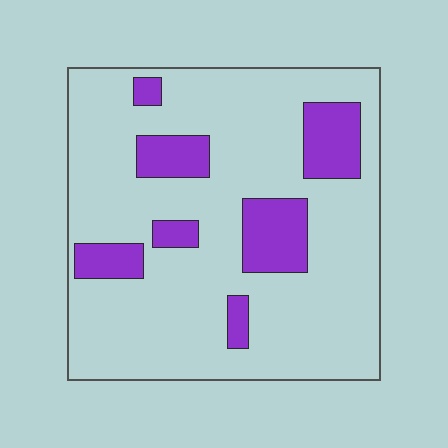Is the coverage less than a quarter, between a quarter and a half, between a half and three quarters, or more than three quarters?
Less than a quarter.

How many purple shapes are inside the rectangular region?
7.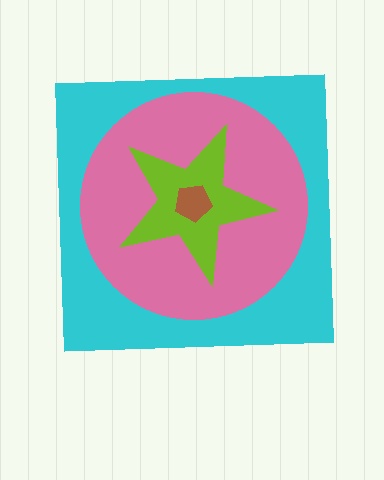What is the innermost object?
The brown pentagon.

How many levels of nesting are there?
4.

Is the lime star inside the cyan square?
Yes.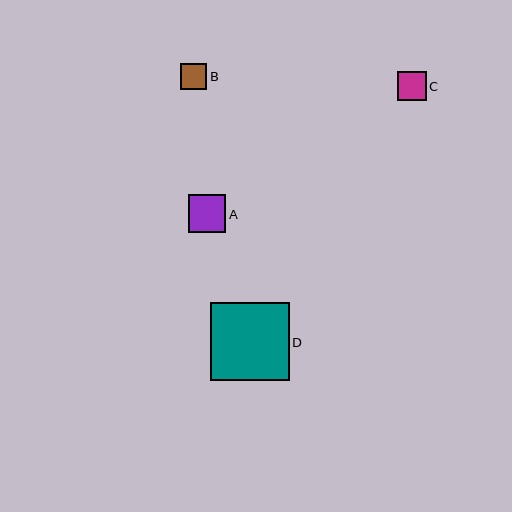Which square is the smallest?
Square B is the smallest with a size of approximately 26 pixels.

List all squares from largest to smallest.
From largest to smallest: D, A, C, B.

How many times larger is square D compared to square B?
Square D is approximately 3.0 times the size of square B.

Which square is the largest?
Square D is the largest with a size of approximately 79 pixels.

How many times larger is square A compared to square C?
Square A is approximately 1.3 times the size of square C.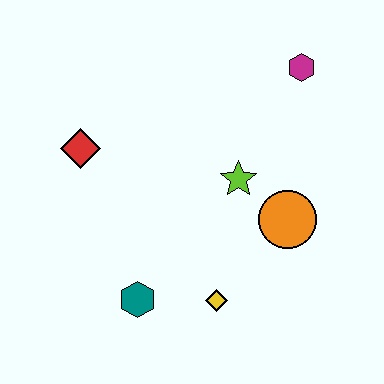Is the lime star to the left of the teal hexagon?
No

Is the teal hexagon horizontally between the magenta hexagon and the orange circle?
No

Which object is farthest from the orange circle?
The red diamond is farthest from the orange circle.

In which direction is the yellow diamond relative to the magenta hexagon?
The yellow diamond is below the magenta hexagon.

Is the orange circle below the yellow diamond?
No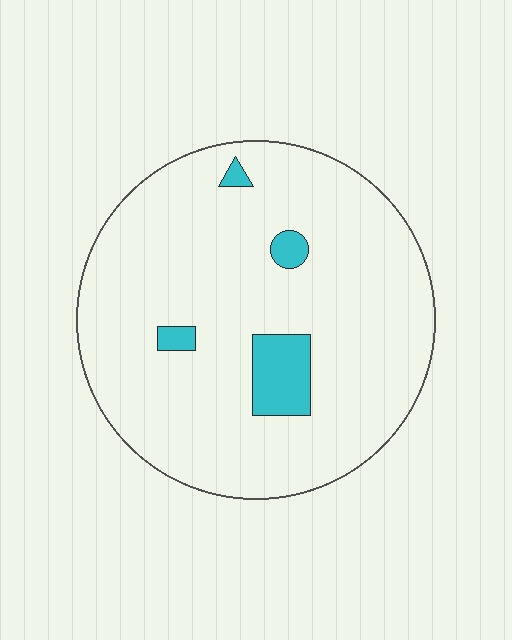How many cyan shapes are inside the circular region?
4.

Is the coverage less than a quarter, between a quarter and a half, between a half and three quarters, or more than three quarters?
Less than a quarter.